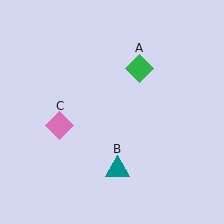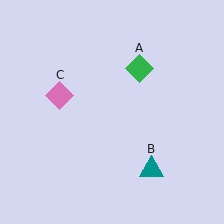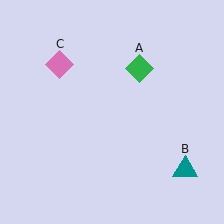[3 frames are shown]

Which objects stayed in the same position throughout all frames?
Green diamond (object A) remained stationary.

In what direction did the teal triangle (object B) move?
The teal triangle (object B) moved right.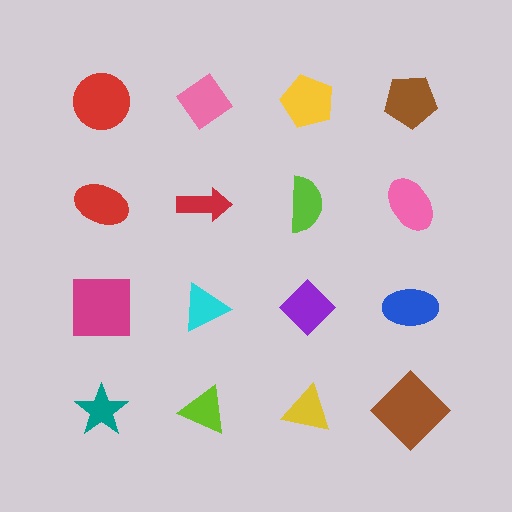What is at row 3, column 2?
A cyan triangle.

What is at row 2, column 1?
A red ellipse.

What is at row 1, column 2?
A pink diamond.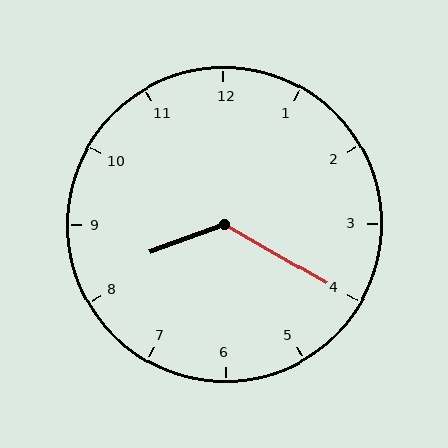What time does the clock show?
8:20.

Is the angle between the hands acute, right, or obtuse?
It is obtuse.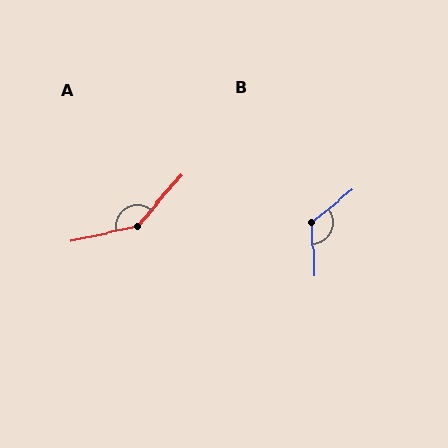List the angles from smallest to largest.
B (125°), A (144°).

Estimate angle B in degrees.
Approximately 125 degrees.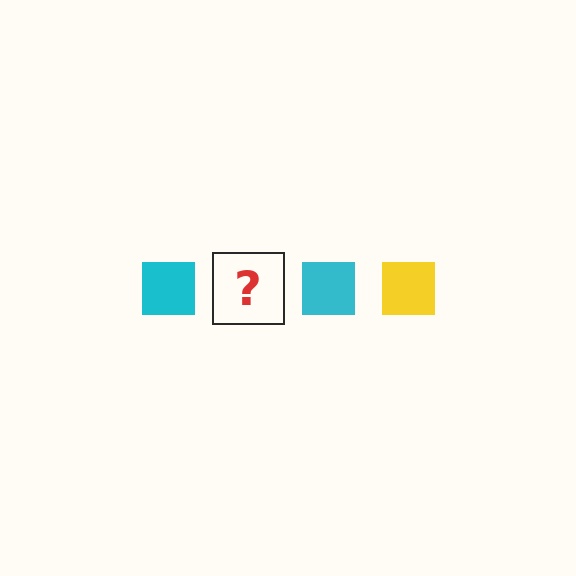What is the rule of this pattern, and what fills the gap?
The rule is that the pattern cycles through cyan, yellow squares. The gap should be filled with a yellow square.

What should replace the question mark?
The question mark should be replaced with a yellow square.